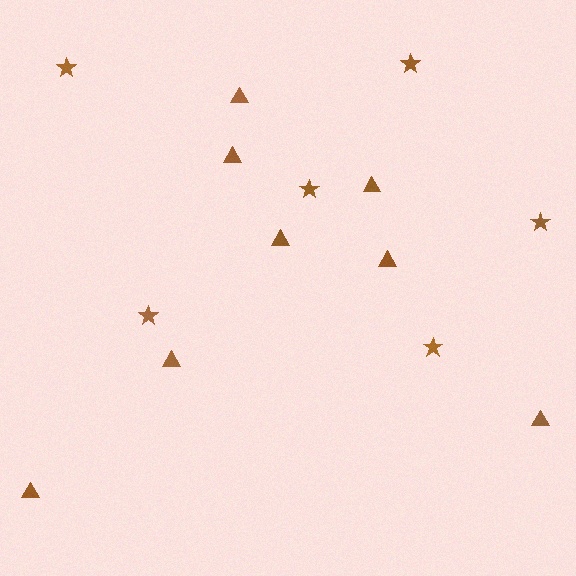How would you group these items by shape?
There are 2 groups: one group of stars (6) and one group of triangles (8).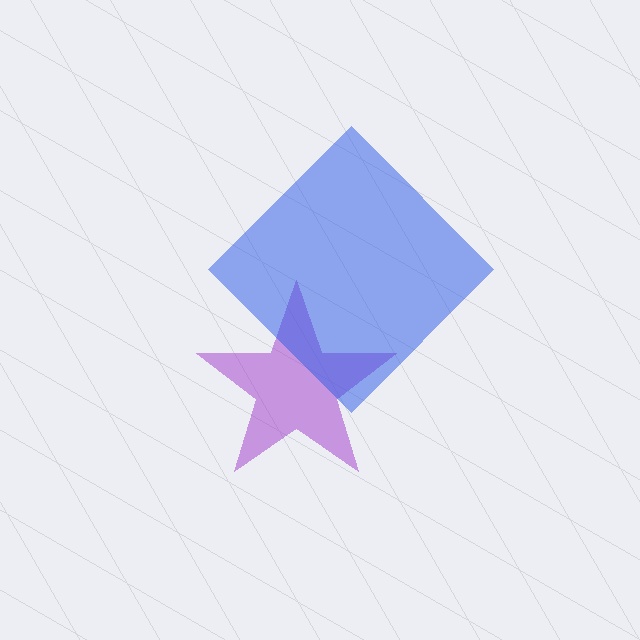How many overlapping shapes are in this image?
There are 2 overlapping shapes in the image.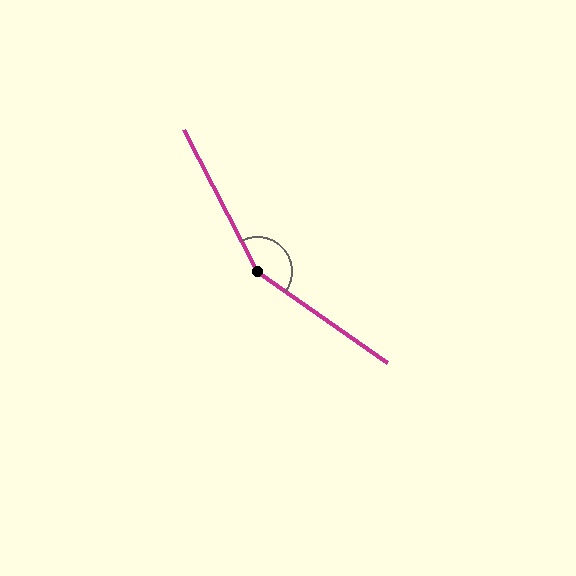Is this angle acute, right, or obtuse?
It is obtuse.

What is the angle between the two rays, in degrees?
Approximately 152 degrees.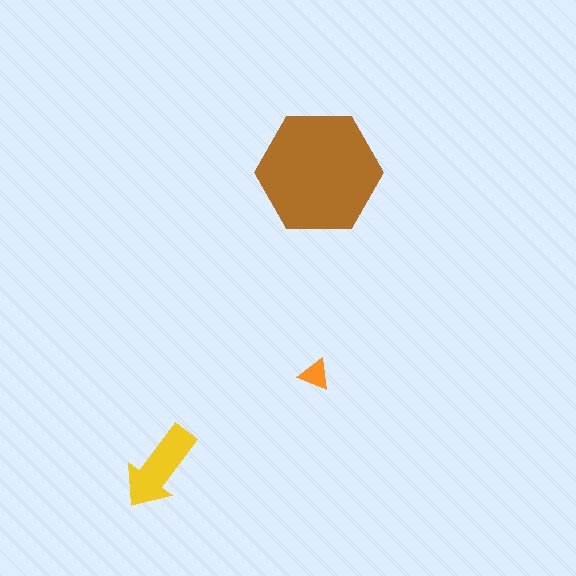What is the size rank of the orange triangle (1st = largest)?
3rd.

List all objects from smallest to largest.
The orange triangle, the yellow arrow, the brown hexagon.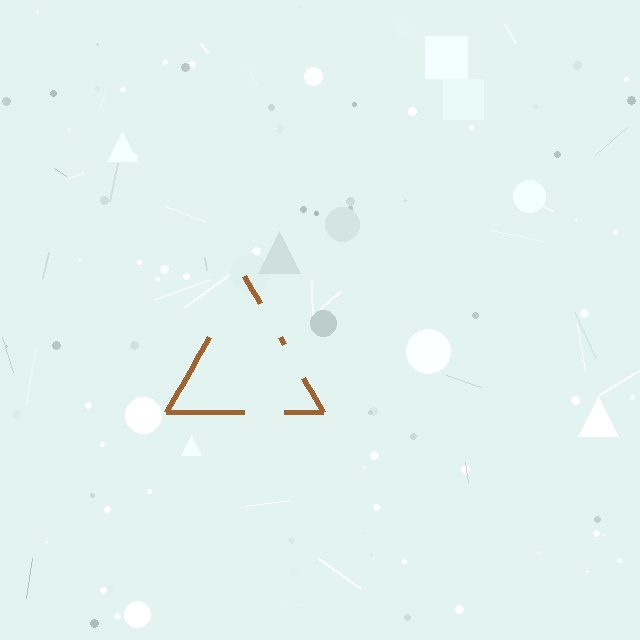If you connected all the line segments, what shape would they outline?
They would outline a triangle.